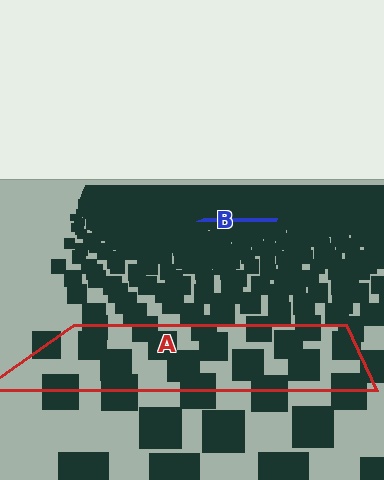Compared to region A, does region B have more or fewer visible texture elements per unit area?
Region B has more texture elements per unit area — they are packed more densely because it is farther away.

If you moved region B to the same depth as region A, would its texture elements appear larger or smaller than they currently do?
They would appear larger. At a closer depth, the same texture elements are projected at a bigger on-screen size.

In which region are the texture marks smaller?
The texture marks are smaller in region B, because it is farther away.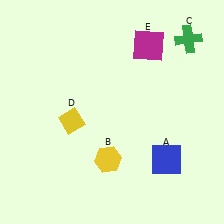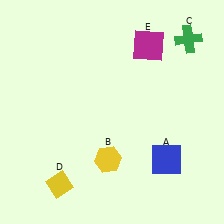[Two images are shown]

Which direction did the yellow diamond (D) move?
The yellow diamond (D) moved down.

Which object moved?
The yellow diamond (D) moved down.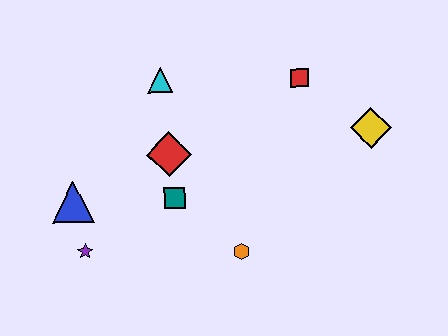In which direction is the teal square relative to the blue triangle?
The teal square is to the right of the blue triangle.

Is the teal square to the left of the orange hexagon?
Yes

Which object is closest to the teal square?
The red diamond is closest to the teal square.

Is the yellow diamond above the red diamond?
Yes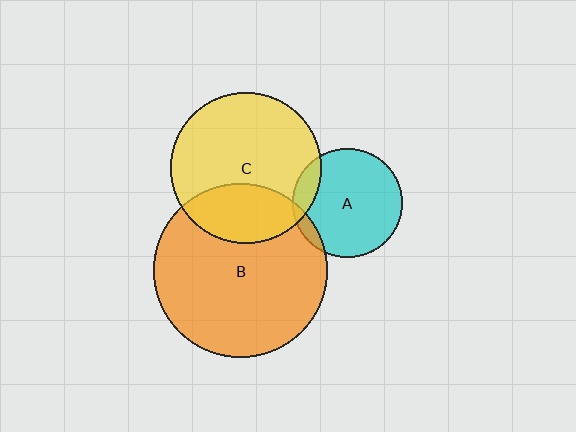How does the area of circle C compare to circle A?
Approximately 1.9 times.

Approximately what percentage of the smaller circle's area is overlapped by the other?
Approximately 5%.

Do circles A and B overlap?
Yes.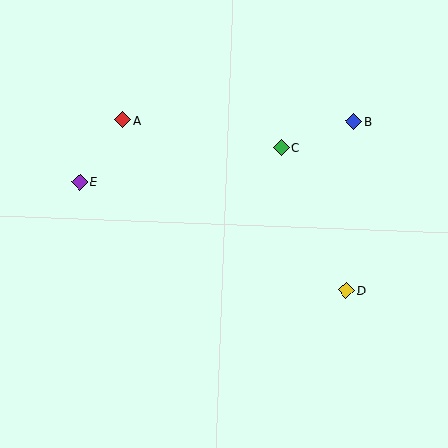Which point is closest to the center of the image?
Point C at (281, 147) is closest to the center.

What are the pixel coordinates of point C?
Point C is at (281, 147).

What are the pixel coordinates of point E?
Point E is at (80, 182).